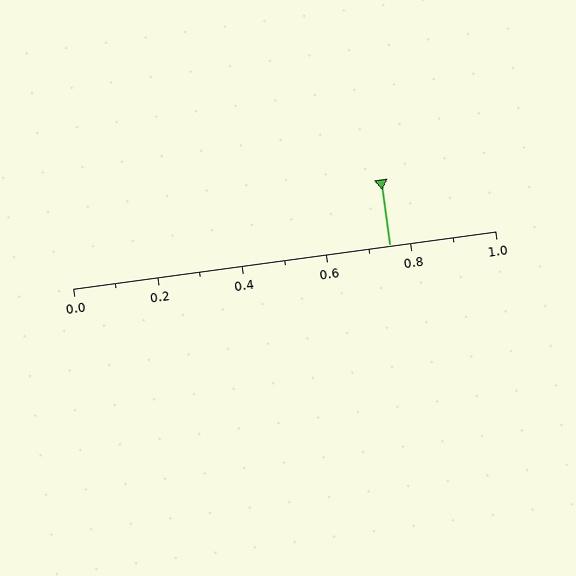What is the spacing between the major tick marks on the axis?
The major ticks are spaced 0.2 apart.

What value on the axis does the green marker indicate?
The marker indicates approximately 0.75.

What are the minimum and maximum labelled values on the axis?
The axis runs from 0.0 to 1.0.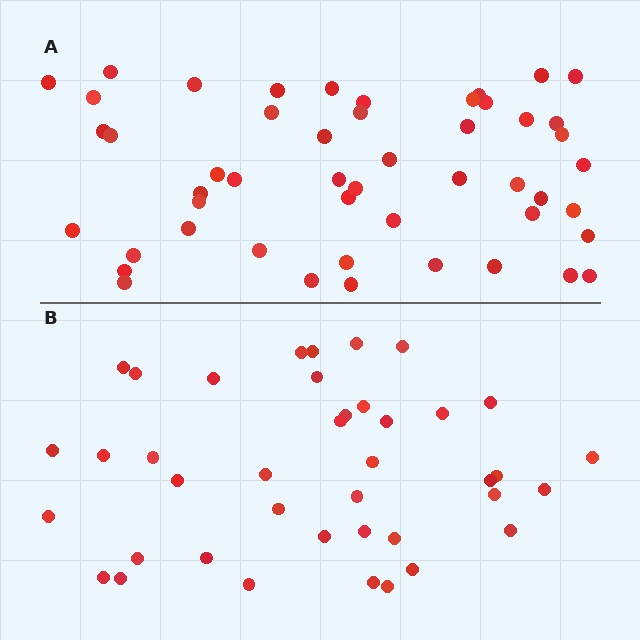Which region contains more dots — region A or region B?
Region A (the top region) has more dots.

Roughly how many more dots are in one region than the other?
Region A has roughly 10 or so more dots than region B.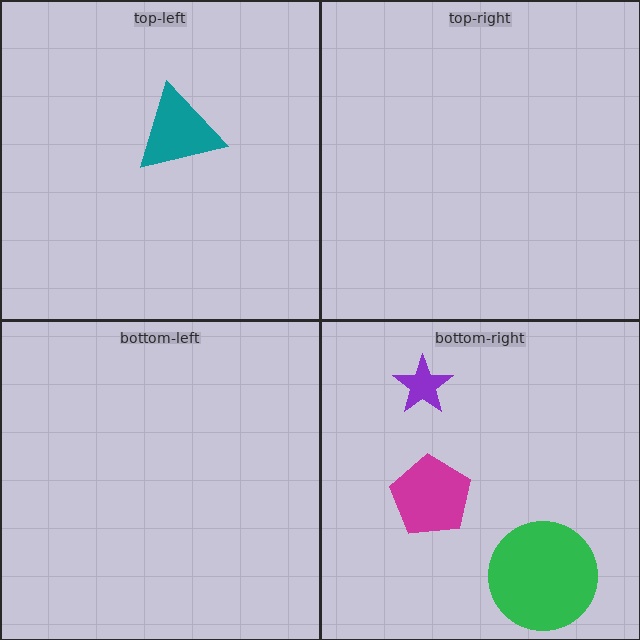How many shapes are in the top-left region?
1.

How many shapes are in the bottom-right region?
3.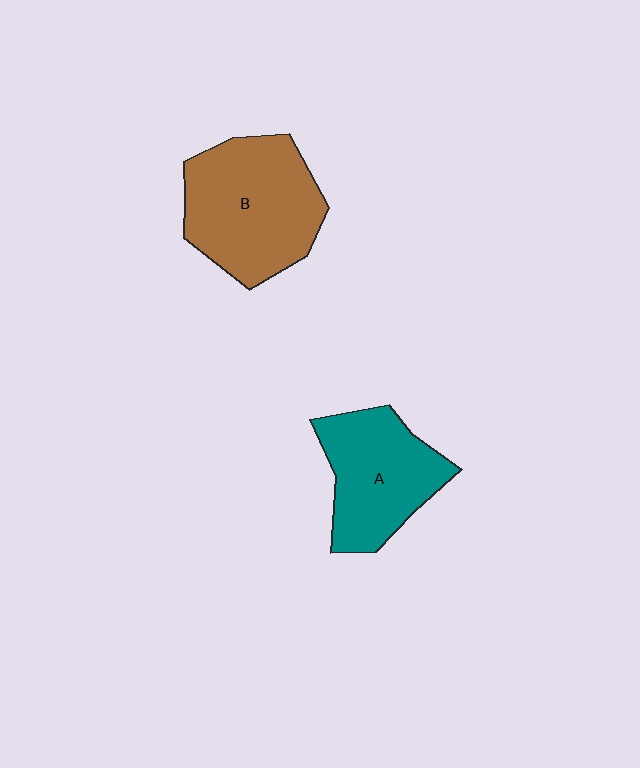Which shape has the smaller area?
Shape A (teal).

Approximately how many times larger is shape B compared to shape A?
Approximately 1.2 times.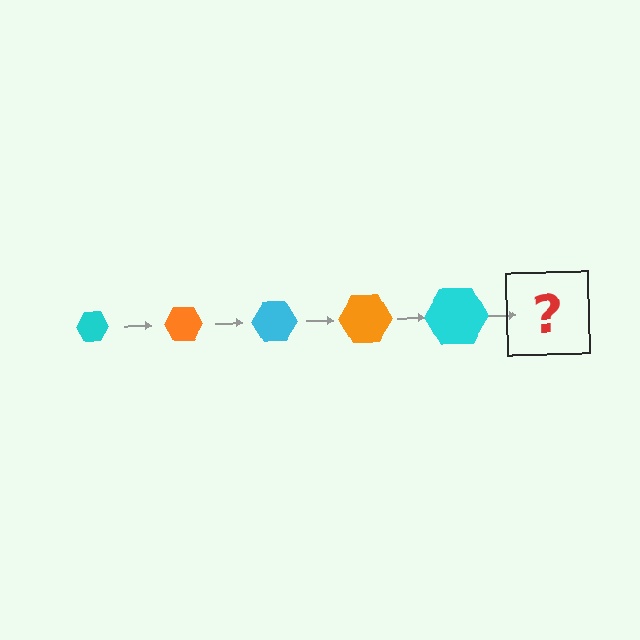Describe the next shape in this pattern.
It should be an orange hexagon, larger than the previous one.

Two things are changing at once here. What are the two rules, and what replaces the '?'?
The two rules are that the hexagon grows larger each step and the color cycles through cyan and orange. The '?' should be an orange hexagon, larger than the previous one.